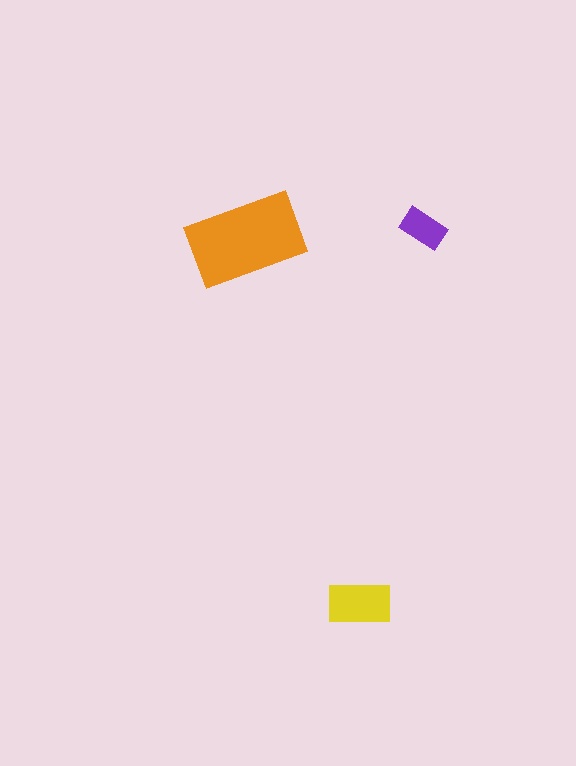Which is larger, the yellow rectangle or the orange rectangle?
The orange one.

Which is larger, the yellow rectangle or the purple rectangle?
The yellow one.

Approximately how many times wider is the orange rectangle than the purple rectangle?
About 2.5 times wider.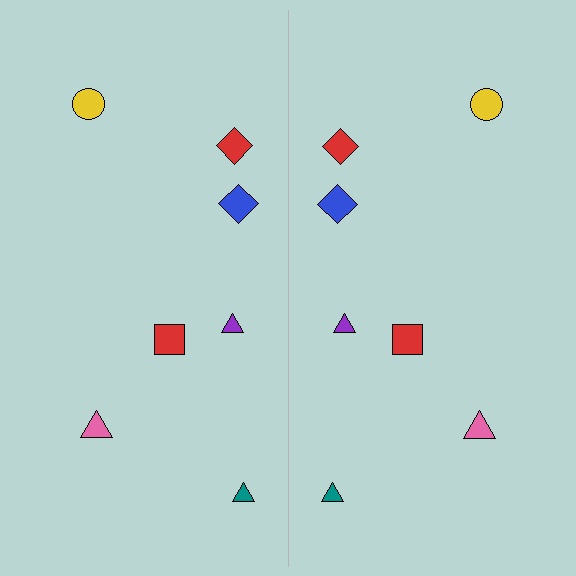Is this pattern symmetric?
Yes, this pattern has bilateral (reflection) symmetry.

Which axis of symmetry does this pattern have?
The pattern has a vertical axis of symmetry running through the center of the image.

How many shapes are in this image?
There are 14 shapes in this image.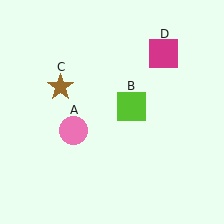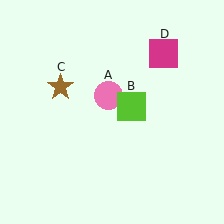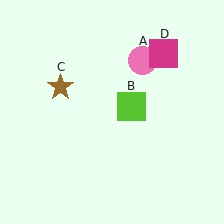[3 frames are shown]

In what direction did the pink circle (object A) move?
The pink circle (object A) moved up and to the right.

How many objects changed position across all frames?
1 object changed position: pink circle (object A).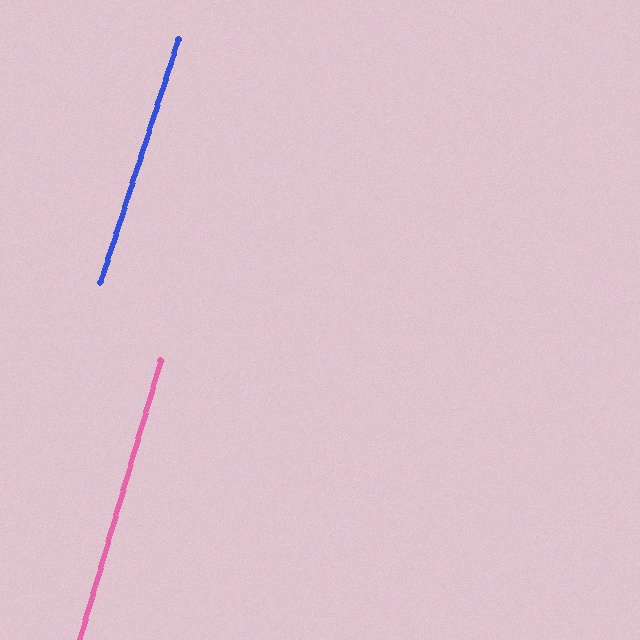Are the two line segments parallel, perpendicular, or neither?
Parallel — their directions differ by only 1.7°.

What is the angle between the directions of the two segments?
Approximately 2 degrees.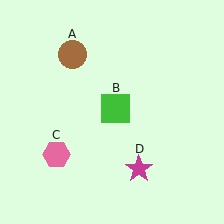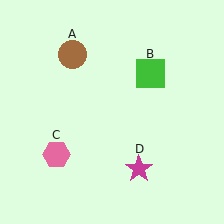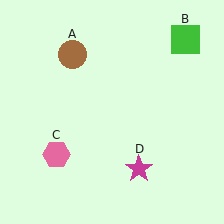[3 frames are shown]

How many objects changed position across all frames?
1 object changed position: green square (object B).